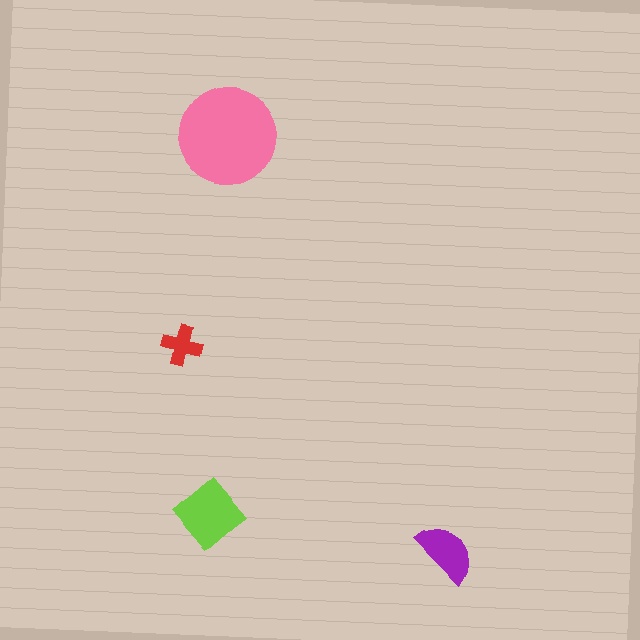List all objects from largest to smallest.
The pink circle, the lime diamond, the purple semicircle, the red cross.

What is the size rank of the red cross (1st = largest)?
4th.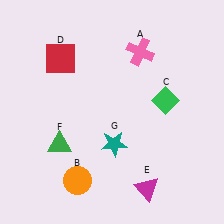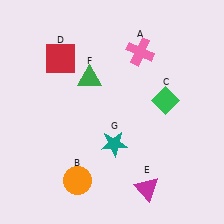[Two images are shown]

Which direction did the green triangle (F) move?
The green triangle (F) moved up.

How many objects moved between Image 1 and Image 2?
1 object moved between the two images.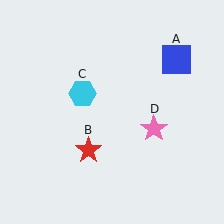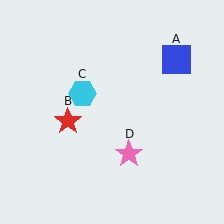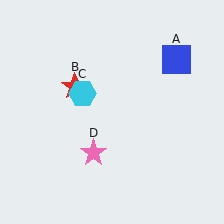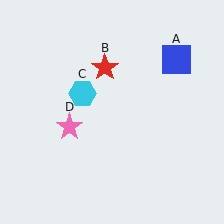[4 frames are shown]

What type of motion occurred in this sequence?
The red star (object B), pink star (object D) rotated clockwise around the center of the scene.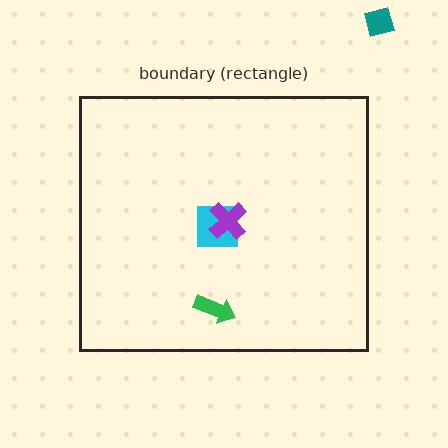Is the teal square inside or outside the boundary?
Outside.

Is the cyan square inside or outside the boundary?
Inside.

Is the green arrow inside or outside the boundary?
Inside.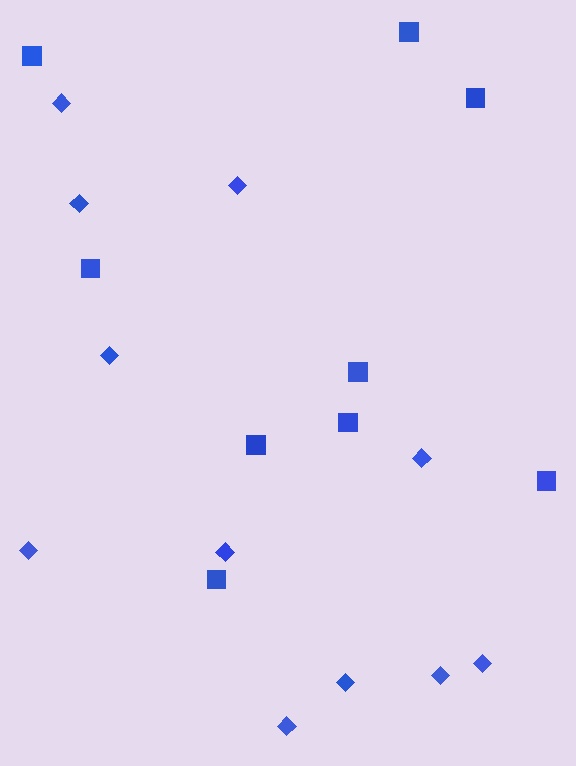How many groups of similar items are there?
There are 2 groups: one group of squares (9) and one group of diamonds (11).